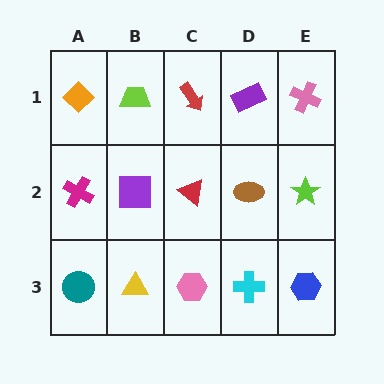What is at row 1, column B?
A lime trapezoid.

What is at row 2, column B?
A purple square.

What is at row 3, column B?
A yellow triangle.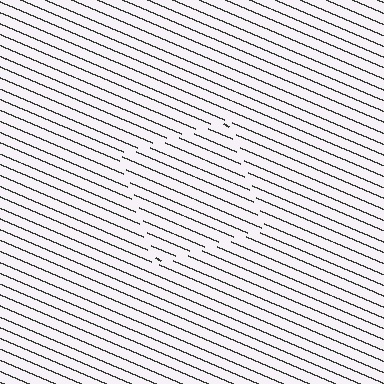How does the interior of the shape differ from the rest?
The interior of the shape contains the same grating, shifted by half a period — the contour is defined by the phase discontinuity where line-ends from the inner and outer gratings abut.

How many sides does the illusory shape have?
4 sides — the line-ends trace a square.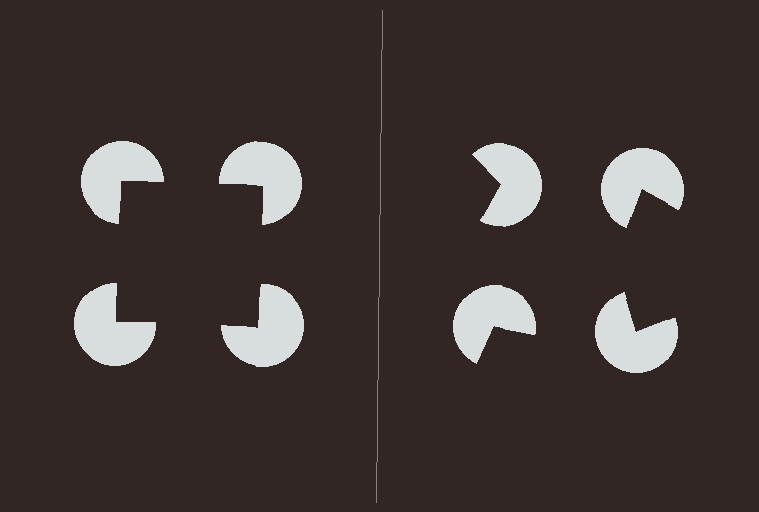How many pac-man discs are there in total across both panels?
8 — 4 on each side.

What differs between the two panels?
The pac-man discs are positioned identically on both sides; only the wedge orientations differ. On the left they align to a square; on the right they are misaligned.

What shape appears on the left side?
An illusory square.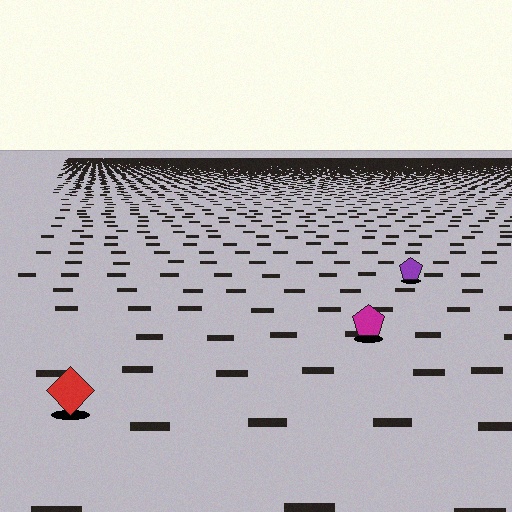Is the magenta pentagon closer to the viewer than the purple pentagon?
Yes. The magenta pentagon is closer — you can tell from the texture gradient: the ground texture is coarser near it.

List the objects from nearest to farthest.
From nearest to farthest: the red diamond, the magenta pentagon, the purple pentagon.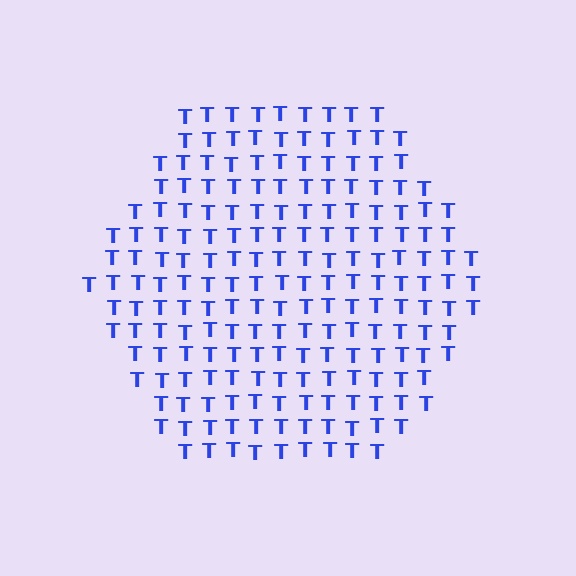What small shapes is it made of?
It is made of small letter T's.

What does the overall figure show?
The overall figure shows a hexagon.